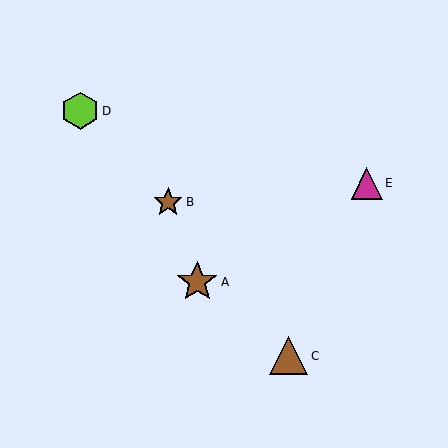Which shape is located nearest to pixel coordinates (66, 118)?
The lime hexagon (labeled D) at (80, 111) is nearest to that location.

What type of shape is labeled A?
Shape A is a brown star.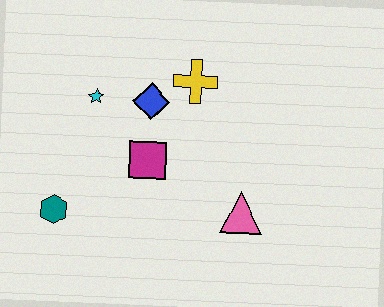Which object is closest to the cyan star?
The blue diamond is closest to the cyan star.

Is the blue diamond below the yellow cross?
Yes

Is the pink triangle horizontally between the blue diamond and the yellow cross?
No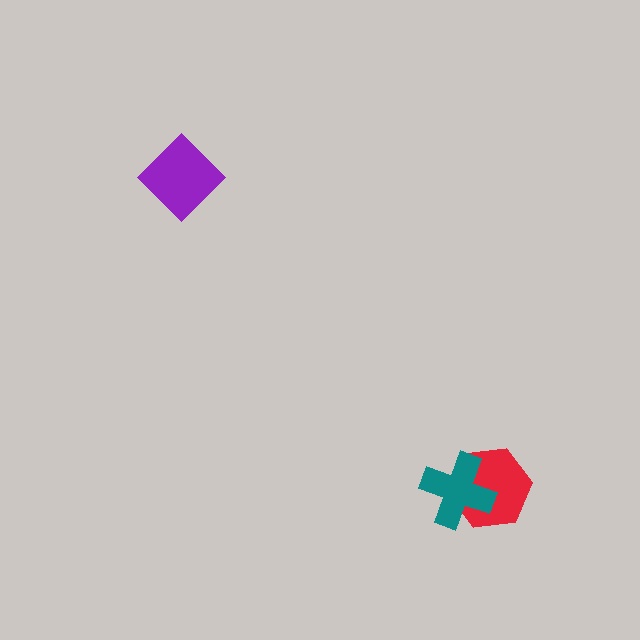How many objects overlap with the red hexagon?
1 object overlaps with the red hexagon.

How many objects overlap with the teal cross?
1 object overlaps with the teal cross.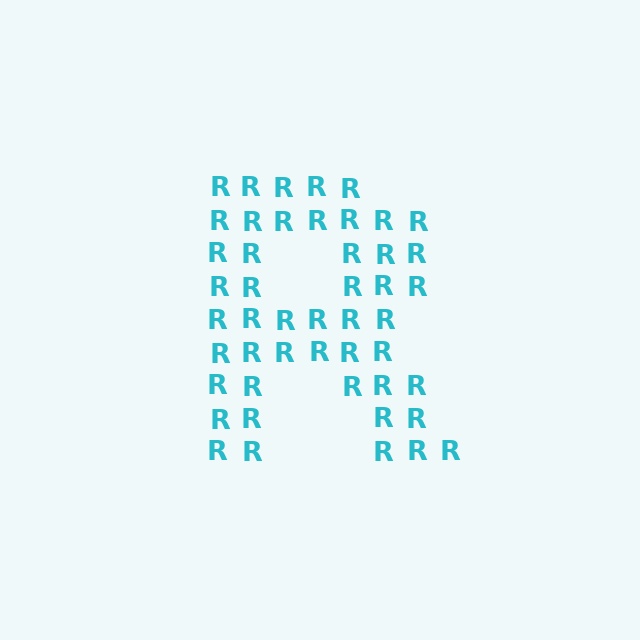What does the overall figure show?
The overall figure shows the letter R.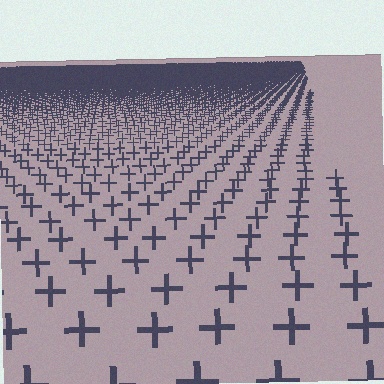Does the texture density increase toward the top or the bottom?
Density increases toward the top.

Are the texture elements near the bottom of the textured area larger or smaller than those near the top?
Larger. Near the bottom, elements are closer to the viewer and appear at a bigger on-screen size.